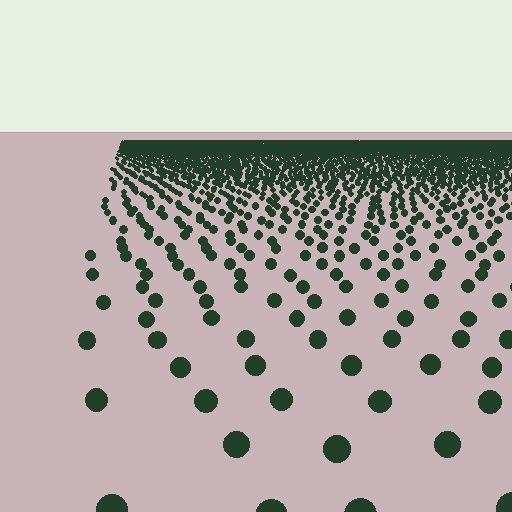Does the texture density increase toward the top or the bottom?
Density increases toward the top.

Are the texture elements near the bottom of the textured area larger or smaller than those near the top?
Larger. Near the bottom, elements are closer to the viewer and appear at a bigger on-screen size.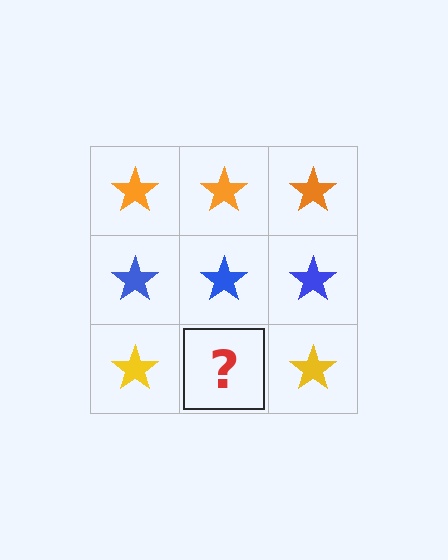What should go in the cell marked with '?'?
The missing cell should contain a yellow star.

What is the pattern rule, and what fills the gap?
The rule is that each row has a consistent color. The gap should be filled with a yellow star.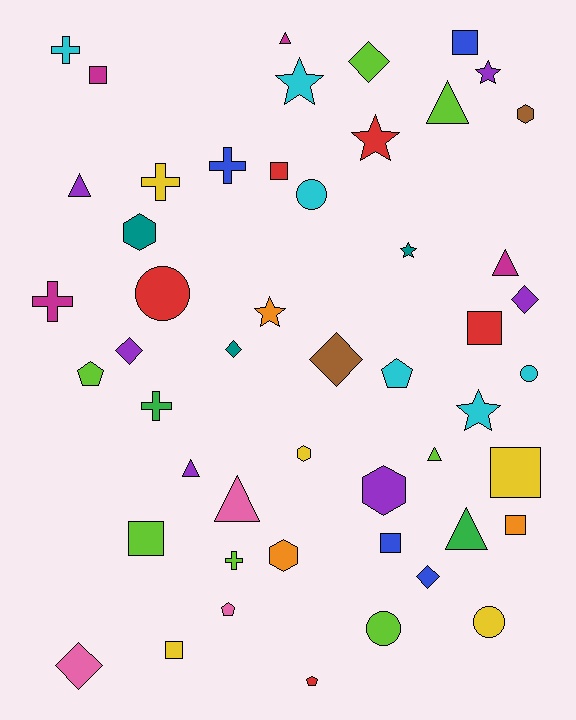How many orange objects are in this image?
There are 3 orange objects.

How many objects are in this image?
There are 50 objects.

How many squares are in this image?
There are 9 squares.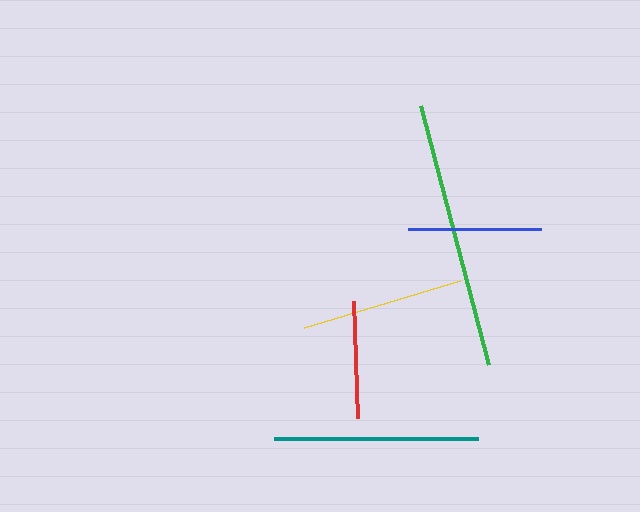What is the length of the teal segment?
The teal segment is approximately 204 pixels long.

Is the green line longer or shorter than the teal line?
The green line is longer than the teal line.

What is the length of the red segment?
The red segment is approximately 117 pixels long.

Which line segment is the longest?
The green line is the longest at approximately 268 pixels.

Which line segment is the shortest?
The red line is the shortest at approximately 117 pixels.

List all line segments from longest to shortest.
From longest to shortest: green, teal, yellow, blue, red.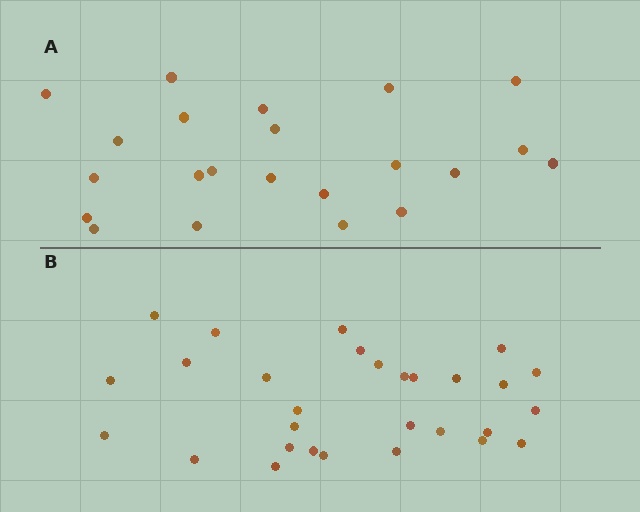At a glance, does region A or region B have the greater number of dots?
Region B (the bottom region) has more dots.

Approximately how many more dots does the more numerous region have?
Region B has roughly 8 or so more dots than region A.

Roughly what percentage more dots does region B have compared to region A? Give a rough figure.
About 30% more.